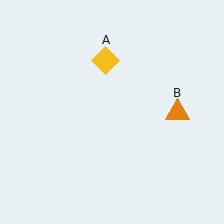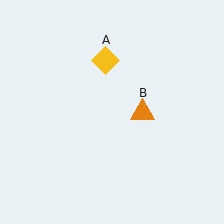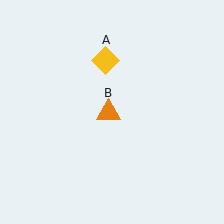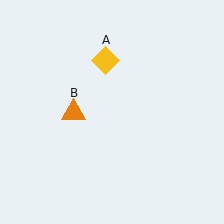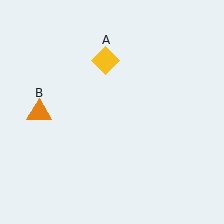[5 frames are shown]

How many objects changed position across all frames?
1 object changed position: orange triangle (object B).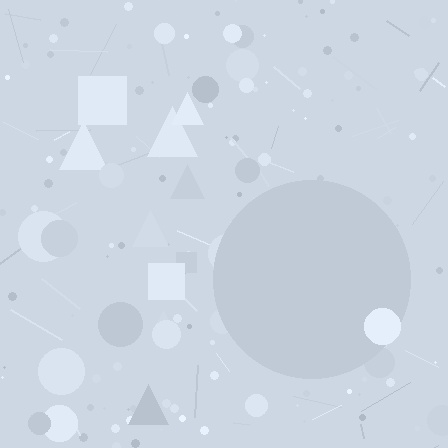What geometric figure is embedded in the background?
A circle is embedded in the background.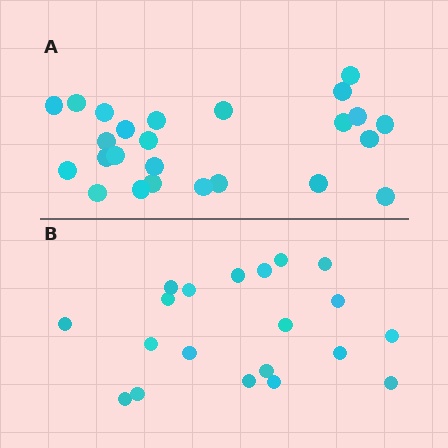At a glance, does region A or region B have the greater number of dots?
Region A (the top region) has more dots.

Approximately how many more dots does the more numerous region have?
Region A has about 5 more dots than region B.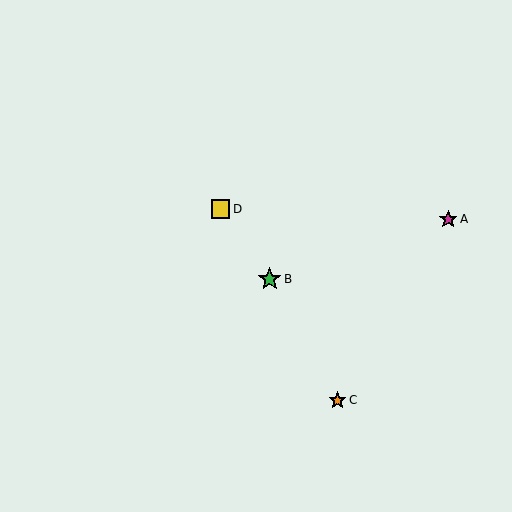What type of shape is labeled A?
Shape A is a magenta star.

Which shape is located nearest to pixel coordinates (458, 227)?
The magenta star (labeled A) at (448, 219) is nearest to that location.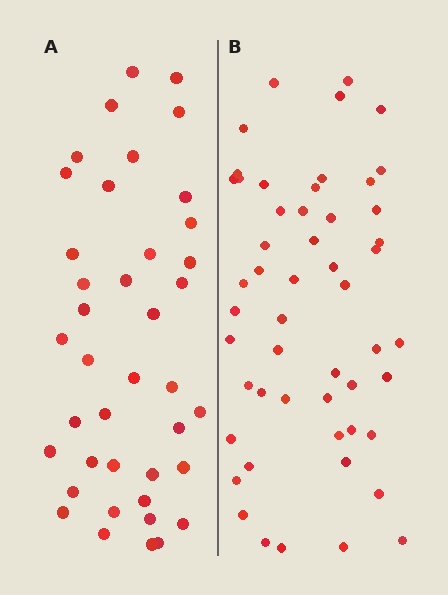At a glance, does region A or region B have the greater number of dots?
Region B (the right region) has more dots.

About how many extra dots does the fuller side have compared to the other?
Region B has roughly 12 or so more dots than region A.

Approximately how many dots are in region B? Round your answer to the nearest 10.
About 50 dots. (The exact count is 52, which rounds to 50.)